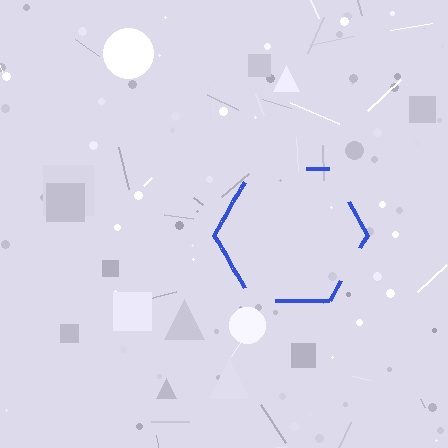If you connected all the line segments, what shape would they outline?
They would outline a hexagon.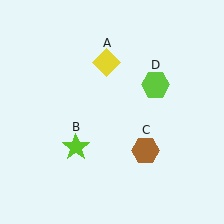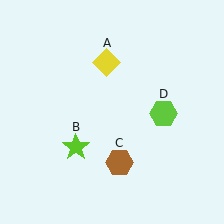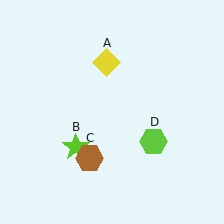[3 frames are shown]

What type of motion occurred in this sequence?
The brown hexagon (object C), lime hexagon (object D) rotated clockwise around the center of the scene.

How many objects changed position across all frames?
2 objects changed position: brown hexagon (object C), lime hexagon (object D).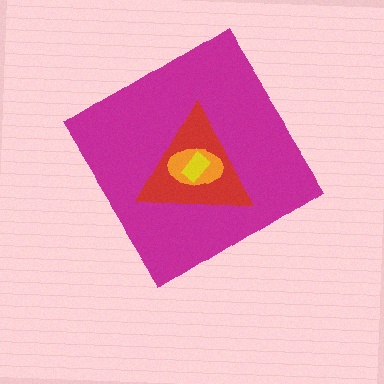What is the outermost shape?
The magenta diamond.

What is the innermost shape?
The yellow rectangle.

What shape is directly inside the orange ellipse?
The yellow rectangle.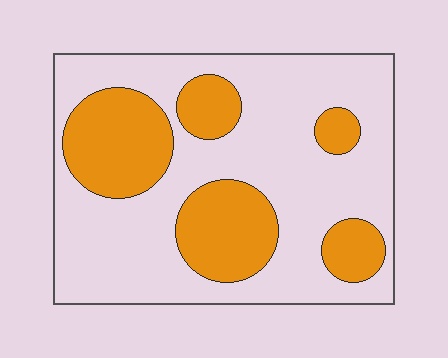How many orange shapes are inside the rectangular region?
5.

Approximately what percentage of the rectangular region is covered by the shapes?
Approximately 30%.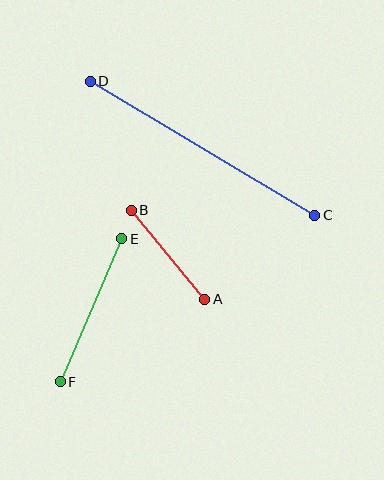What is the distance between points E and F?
The distance is approximately 155 pixels.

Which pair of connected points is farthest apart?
Points C and D are farthest apart.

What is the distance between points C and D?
The distance is approximately 262 pixels.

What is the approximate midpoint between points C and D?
The midpoint is at approximately (202, 148) pixels.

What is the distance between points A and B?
The distance is approximately 115 pixels.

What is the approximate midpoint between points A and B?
The midpoint is at approximately (168, 255) pixels.